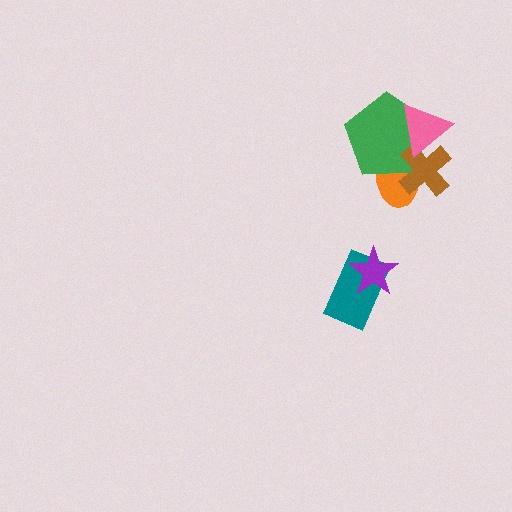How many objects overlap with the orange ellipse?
3 objects overlap with the orange ellipse.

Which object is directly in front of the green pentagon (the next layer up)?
The brown cross is directly in front of the green pentagon.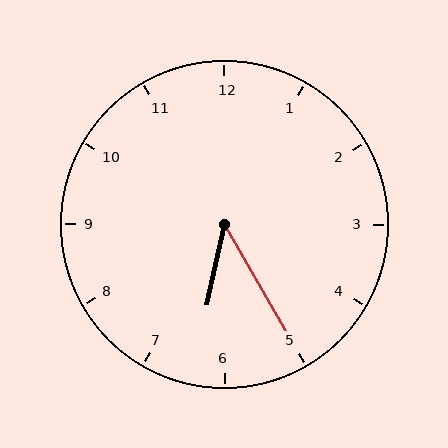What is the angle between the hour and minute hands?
Approximately 42 degrees.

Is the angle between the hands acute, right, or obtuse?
It is acute.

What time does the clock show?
6:25.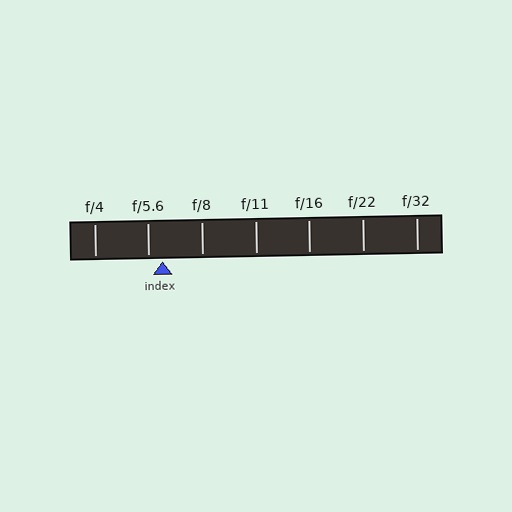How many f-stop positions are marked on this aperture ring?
There are 7 f-stop positions marked.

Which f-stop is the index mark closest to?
The index mark is closest to f/5.6.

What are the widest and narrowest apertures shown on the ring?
The widest aperture shown is f/4 and the narrowest is f/32.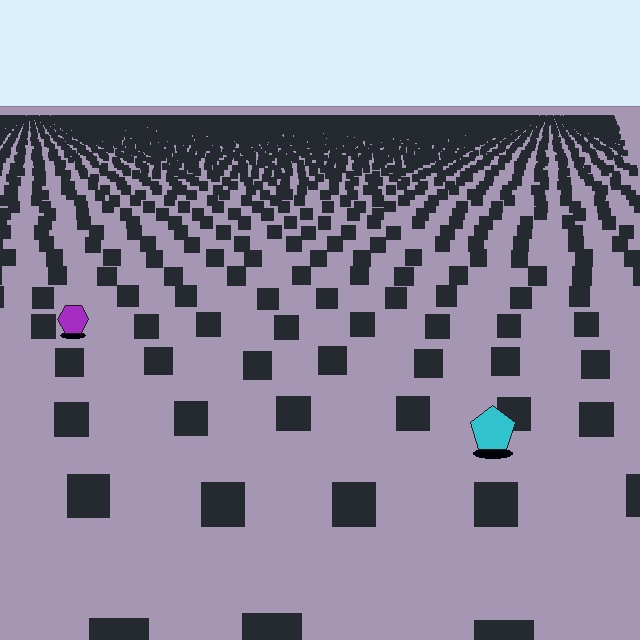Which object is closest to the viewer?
The cyan pentagon is closest. The texture marks near it are larger and more spread out.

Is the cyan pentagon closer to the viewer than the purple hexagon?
Yes. The cyan pentagon is closer — you can tell from the texture gradient: the ground texture is coarser near it.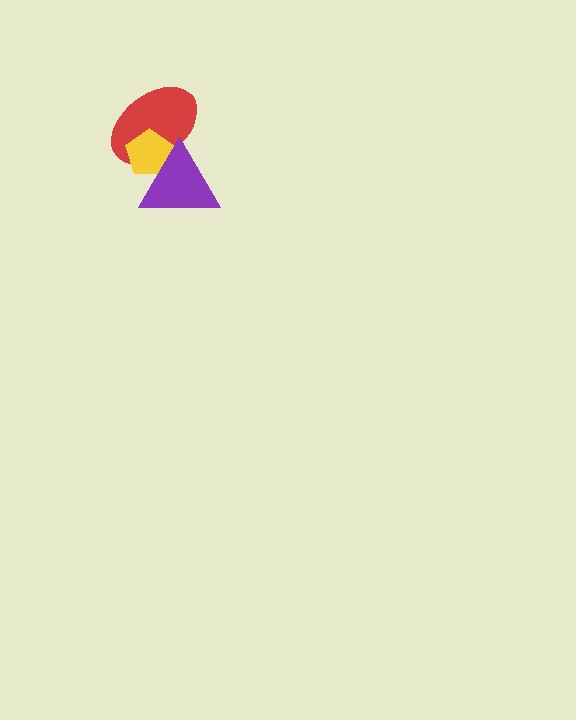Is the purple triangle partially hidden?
No, no other shape covers it.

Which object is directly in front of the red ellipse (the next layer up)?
The yellow pentagon is directly in front of the red ellipse.